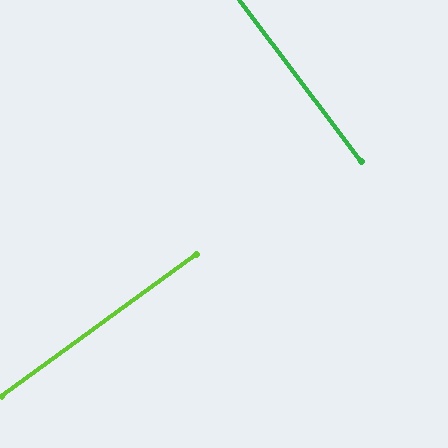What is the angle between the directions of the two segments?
Approximately 89 degrees.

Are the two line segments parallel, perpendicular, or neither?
Perpendicular — they meet at approximately 89°.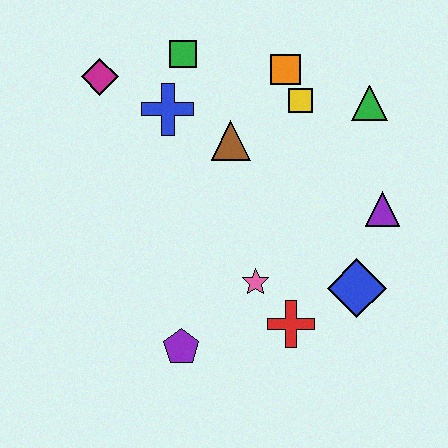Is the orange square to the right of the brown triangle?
Yes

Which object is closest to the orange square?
The yellow square is closest to the orange square.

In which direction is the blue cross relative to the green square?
The blue cross is below the green square.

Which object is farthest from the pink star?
The magenta diamond is farthest from the pink star.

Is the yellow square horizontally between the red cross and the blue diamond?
Yes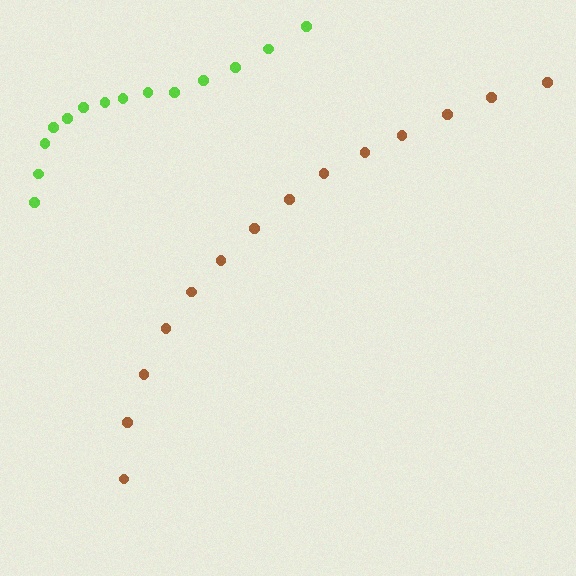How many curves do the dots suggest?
There are 2 distinct paths.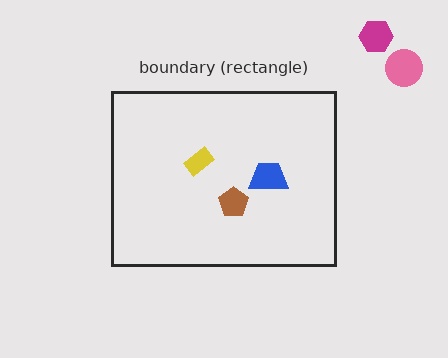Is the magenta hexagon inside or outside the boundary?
Outside.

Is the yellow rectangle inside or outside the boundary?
Inside.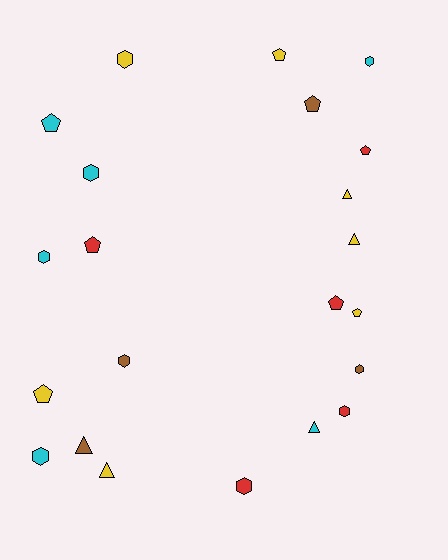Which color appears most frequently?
Yellow, with 7 objects.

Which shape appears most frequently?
Hexagon, with 9 objects.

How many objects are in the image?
There are 22 objects.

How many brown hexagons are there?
There are 2 brown hexagons.